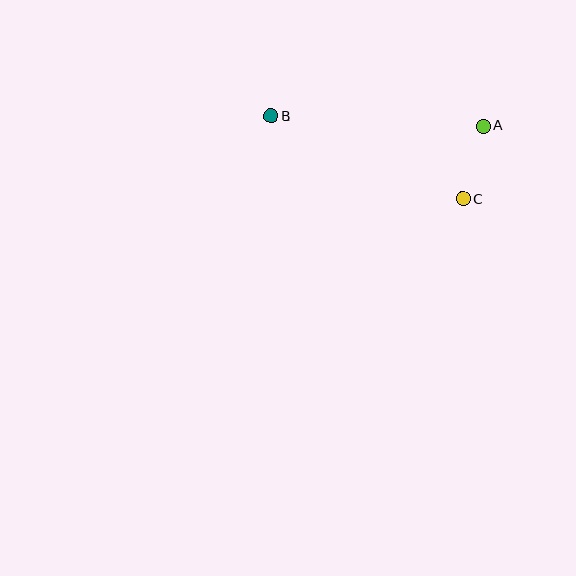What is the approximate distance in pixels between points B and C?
The distance between B and C is approximately 209 pixels.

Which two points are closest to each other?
Points A and C are closest to each other.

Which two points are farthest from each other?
Points A and B are farthest from each other.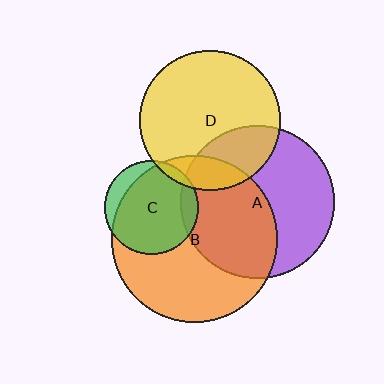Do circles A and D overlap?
Yes.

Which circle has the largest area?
Circle B (orange).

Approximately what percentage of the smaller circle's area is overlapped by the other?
Approximately 25%.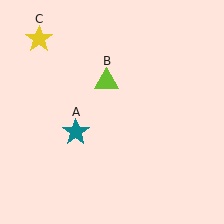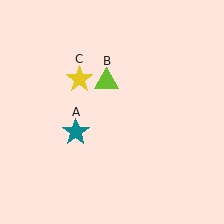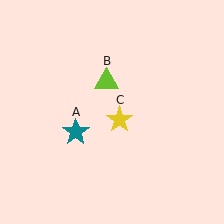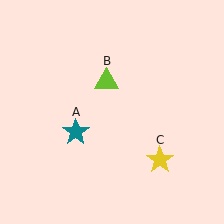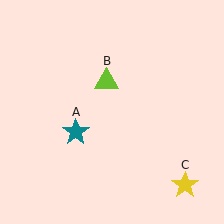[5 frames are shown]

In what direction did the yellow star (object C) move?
The yellow star (object C) moved down and to the right.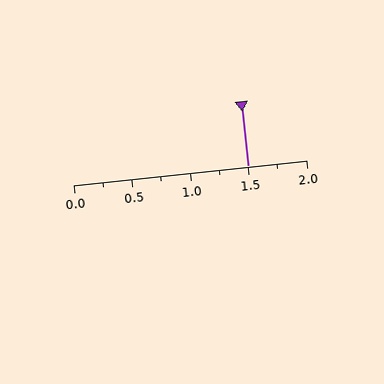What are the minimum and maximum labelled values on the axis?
The axis runs from 0.0 to 2.0.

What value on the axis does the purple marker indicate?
The marker indicates approximately 1.5.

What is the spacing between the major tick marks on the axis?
The major ticks are spaced 0.5 apart.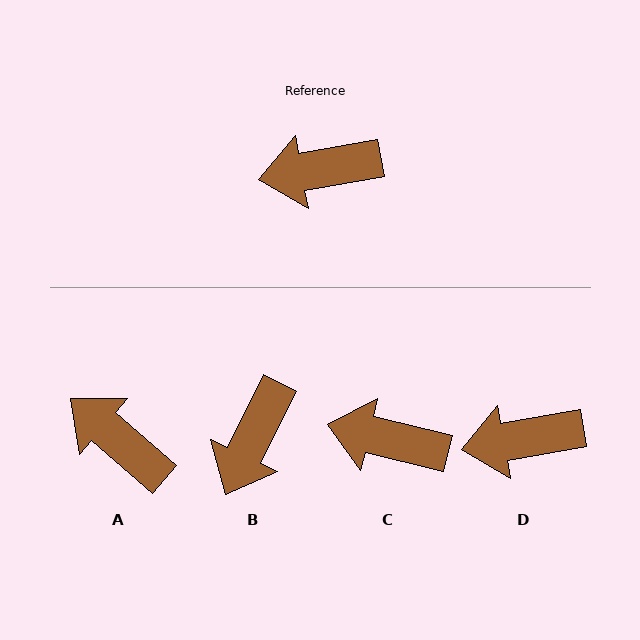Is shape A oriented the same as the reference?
No, it is off by about 51 degrees.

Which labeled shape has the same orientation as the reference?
D.